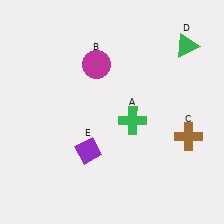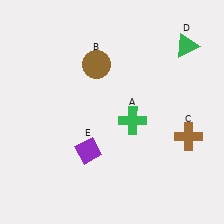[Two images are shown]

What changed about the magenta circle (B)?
In Image 1, B is magenta. In Image 2, it changed to brown.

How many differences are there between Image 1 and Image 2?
There is 1 difference between the two images.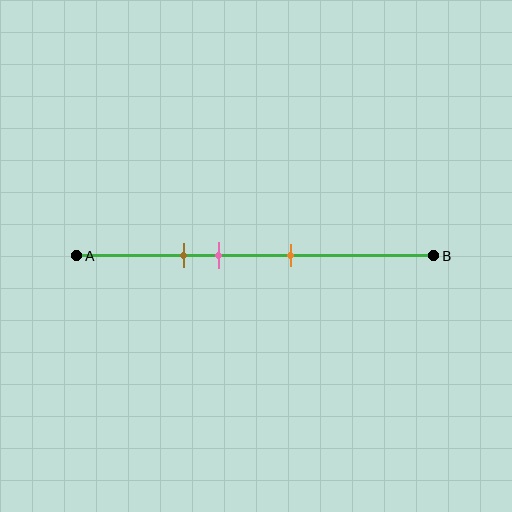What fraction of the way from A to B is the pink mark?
The pink mark is approximately 40% (0.4) of the way from A to B.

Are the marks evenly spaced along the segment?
Yes, the marks are approximately evenly spaced.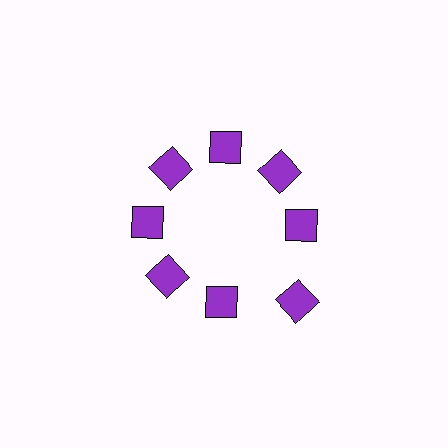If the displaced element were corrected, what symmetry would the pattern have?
It would have 8-fold rotational symmetry — the pattern would map onto itself every 45 degrees.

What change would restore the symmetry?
The symmetry would be restored by moving it inward, back onto the ring so that all 8 diamonds sit at equal angles and equal distance from the center.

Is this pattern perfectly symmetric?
No. The 8 purple diamonds are arranged in a ring, but one element near the 4 o'clock position is pushed outward from the center, breaking the 8-fold rotational symmetry.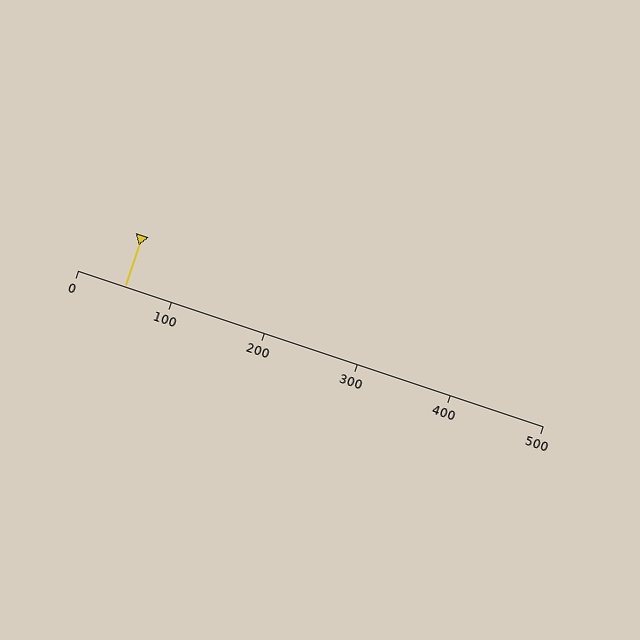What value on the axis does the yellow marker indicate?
The marker indicates approximately 50.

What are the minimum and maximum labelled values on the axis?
The axis runs from 0 to 500.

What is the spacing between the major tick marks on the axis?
The major ticks are spaced 100 apart.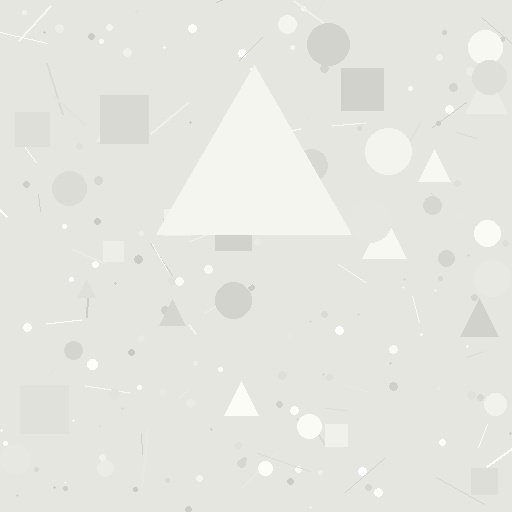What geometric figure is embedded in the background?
A triangle is embedded in the background.